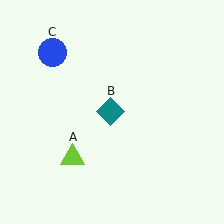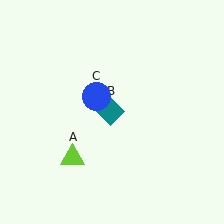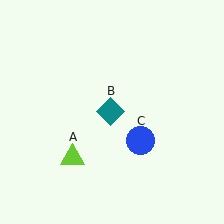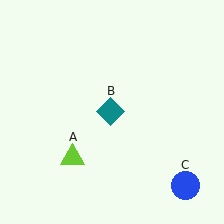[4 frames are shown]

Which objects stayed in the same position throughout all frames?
Lime triangle (object A) and teal diamond (object B) remained stationary.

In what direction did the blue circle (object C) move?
The blue circle (object C) moved down and to the right.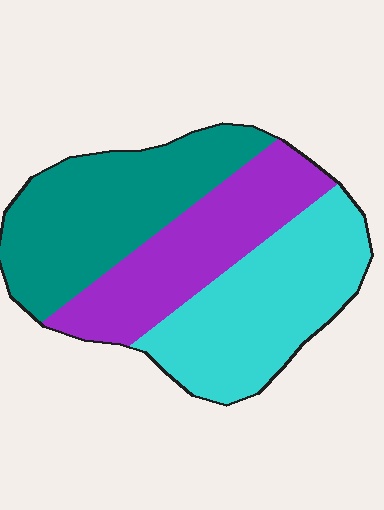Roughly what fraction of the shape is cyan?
Cyan covers 35% of the shape.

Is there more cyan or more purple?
Cyan.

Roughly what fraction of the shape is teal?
Teal takes up about one third (1/3) of the shape.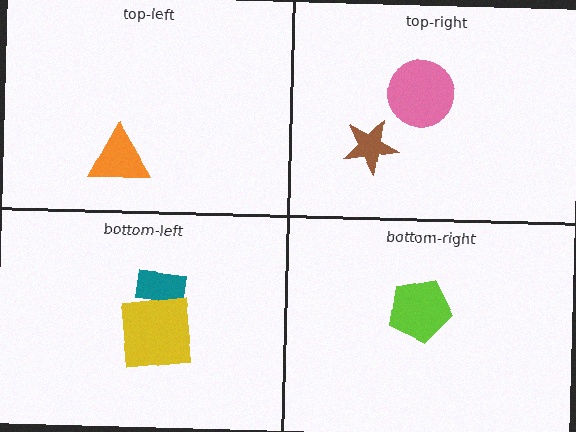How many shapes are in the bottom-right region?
1.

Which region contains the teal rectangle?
The bottom-left region.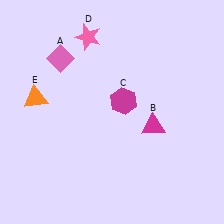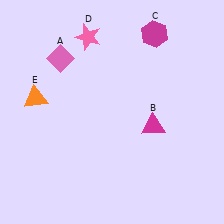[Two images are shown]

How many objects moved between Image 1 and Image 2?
1 object moved between the two images.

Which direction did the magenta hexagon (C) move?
The magenta hexagon (C) moved up.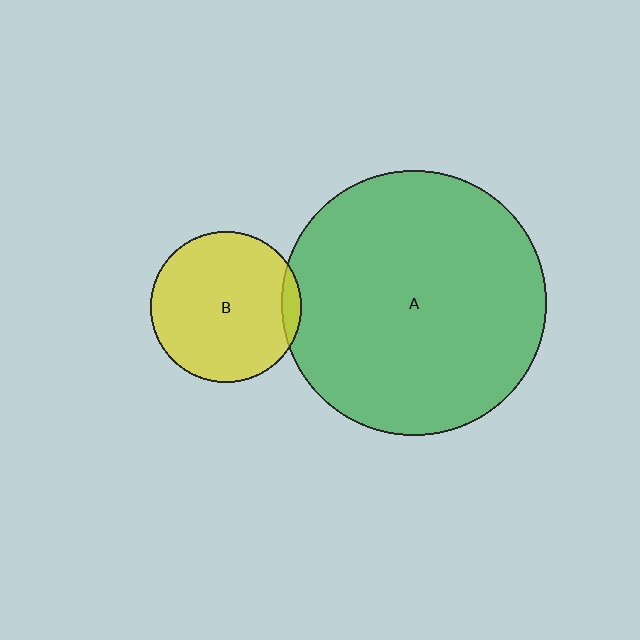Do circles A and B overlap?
Yes.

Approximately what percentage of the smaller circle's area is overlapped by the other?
Approximately 5%.